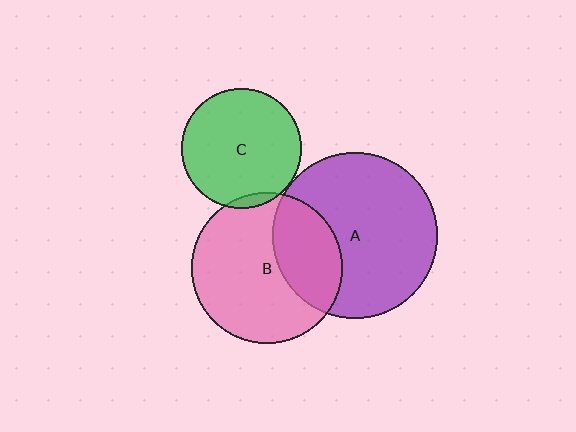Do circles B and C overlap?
Yes.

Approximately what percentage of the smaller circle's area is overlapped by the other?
Approximately 5%.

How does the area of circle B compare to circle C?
Approximately 1.6 times.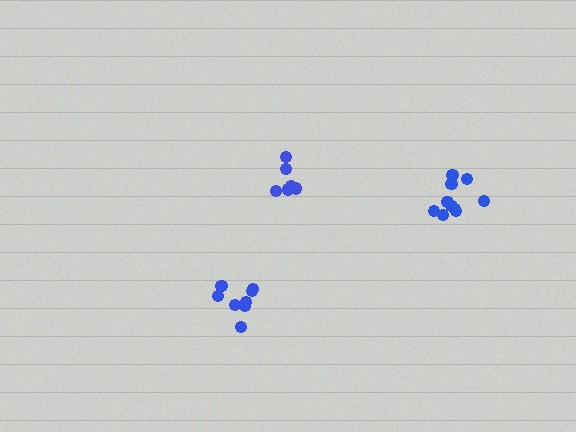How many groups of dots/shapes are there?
There are 3 groups.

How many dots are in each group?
Group 1: 10 dots, Group 2: 8 dots, Group 3: 6 dots (24 total).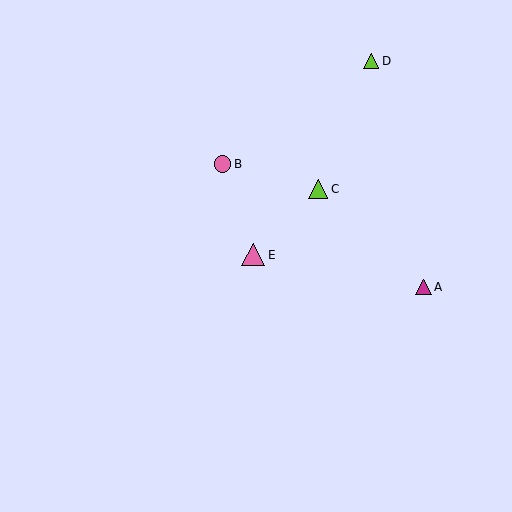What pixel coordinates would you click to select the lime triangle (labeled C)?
Click at (318, 189) to select the lime triangle C.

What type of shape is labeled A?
Shape A is a magenta triangle.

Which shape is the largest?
The pink triangle (labeled E) is the largest.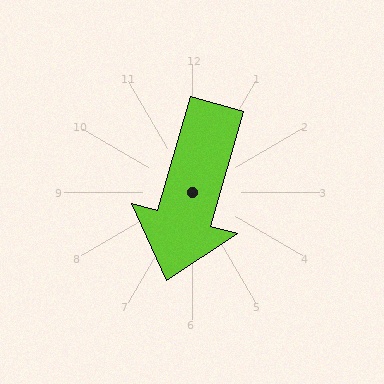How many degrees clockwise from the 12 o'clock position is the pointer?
Approximately 196 degrees.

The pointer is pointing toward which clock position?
Roughly 7 o'clock.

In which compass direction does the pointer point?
South.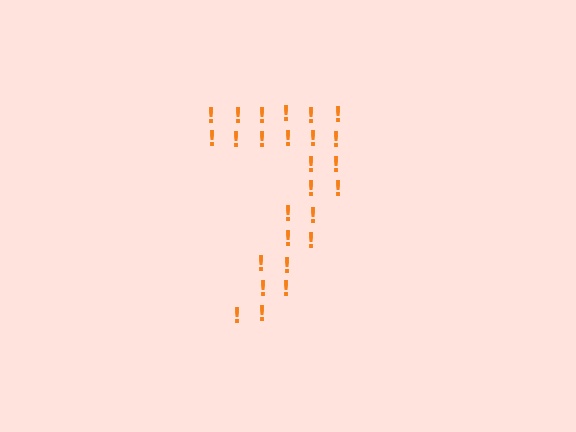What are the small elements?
The small elements are exclamation marks.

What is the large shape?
The large shape is the digit 7.